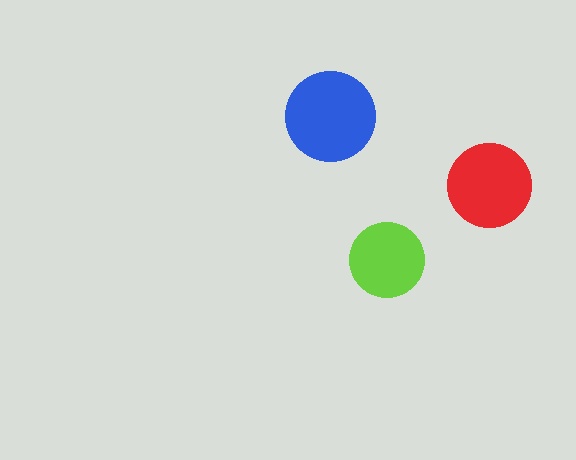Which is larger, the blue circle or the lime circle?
The blue one.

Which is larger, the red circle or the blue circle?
The blue one.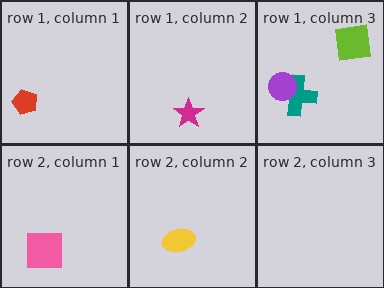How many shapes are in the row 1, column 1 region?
1.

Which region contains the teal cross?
The row 1, column 3 region.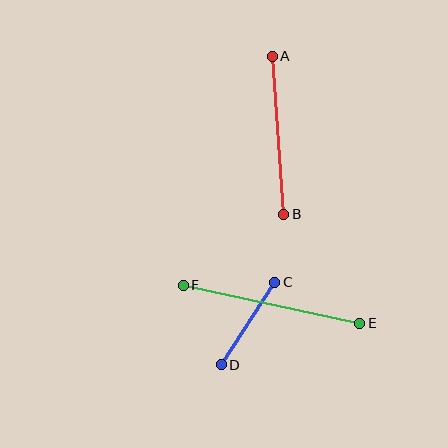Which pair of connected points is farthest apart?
Points E and F are farthest apart.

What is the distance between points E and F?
The distance is approximately 180 pixels.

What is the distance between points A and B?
The distance is approximately 158 pixels.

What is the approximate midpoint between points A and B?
The midpoint is at approximately (278, 135) pixels.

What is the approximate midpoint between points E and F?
The midpoint is at approximately (271, 304) pixels.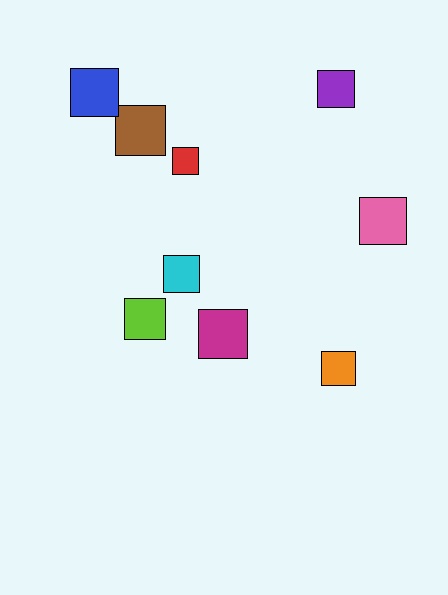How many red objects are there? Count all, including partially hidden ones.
There is 1 red object.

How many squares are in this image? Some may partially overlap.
There are 9 squares.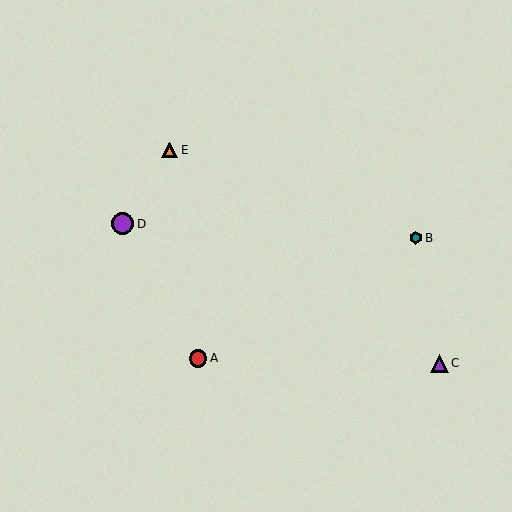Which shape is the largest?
The purple circle (labeled D) is the largest.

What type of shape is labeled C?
Shape C is a purple triangle.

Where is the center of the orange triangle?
The center of the orange triangle is at (170, 150).